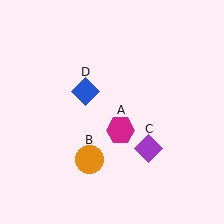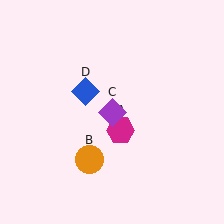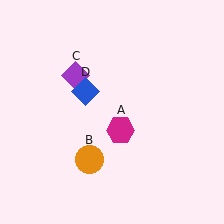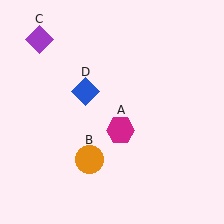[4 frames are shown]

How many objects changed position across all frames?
1 object changed position: purple diamond (object C).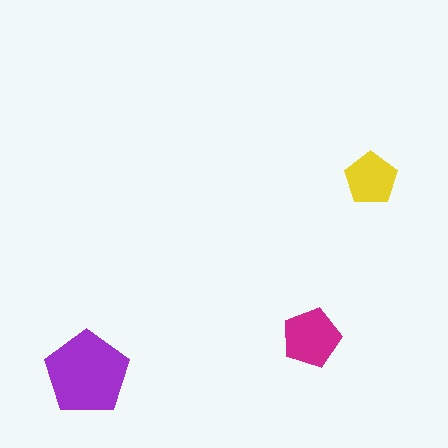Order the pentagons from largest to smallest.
the purple one, the magenta one, the yellow one.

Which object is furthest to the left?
The purple pentagon is leftmost.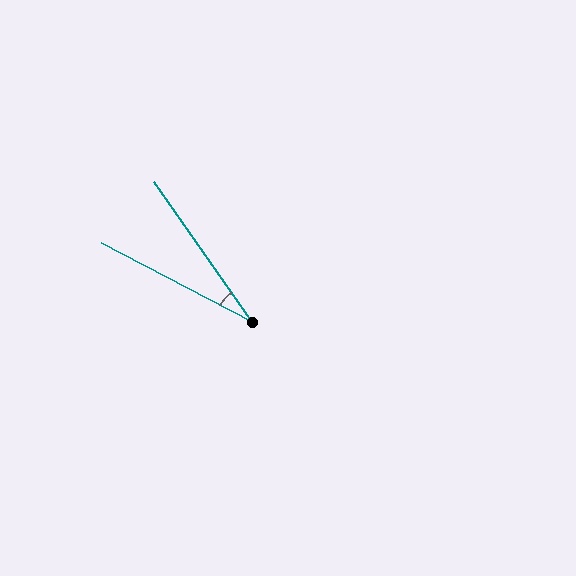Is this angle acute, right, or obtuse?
It is acute.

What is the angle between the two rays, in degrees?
Approximately 28 degrees.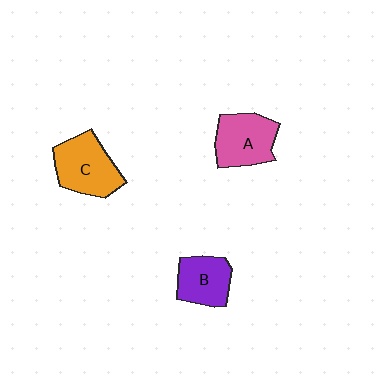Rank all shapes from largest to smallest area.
From largest to smallest: C (orange), A (pink), B (purple).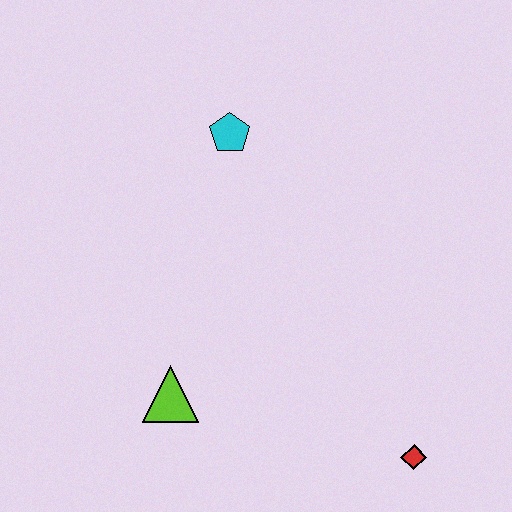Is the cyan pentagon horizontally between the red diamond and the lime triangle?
Yes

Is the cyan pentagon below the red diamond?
No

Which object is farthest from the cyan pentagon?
The red diamond is farthest from the cyan pentagon.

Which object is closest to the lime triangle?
The red diamond is closest to the lime triangle.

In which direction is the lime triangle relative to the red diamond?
The lime triangle is to the left of the red diamond.